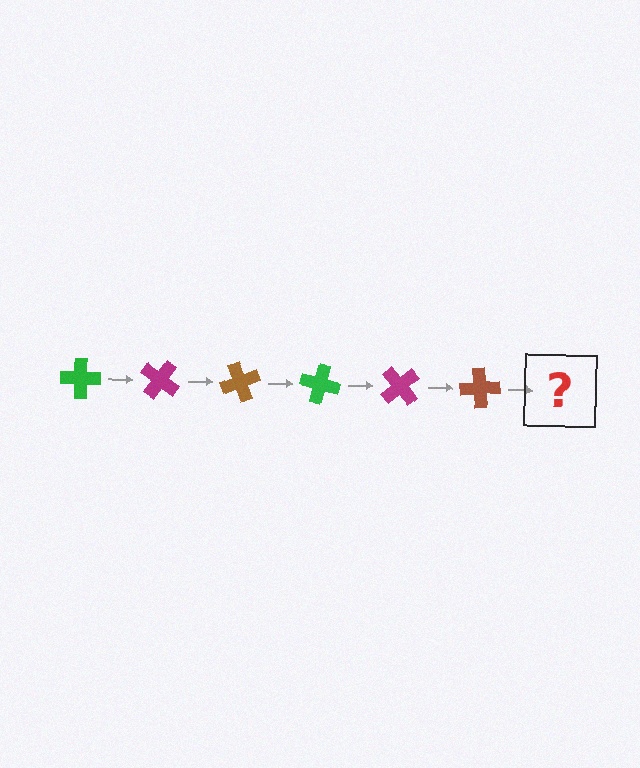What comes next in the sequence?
The next element should be a green cross, rotated 210 degrees from the start.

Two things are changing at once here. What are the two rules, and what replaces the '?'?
The two rules are that it rotates 35 degrees each step and the color cycles through green, magenta, and brown. The '?' should be a green cross, rotated 210 degrees from the start.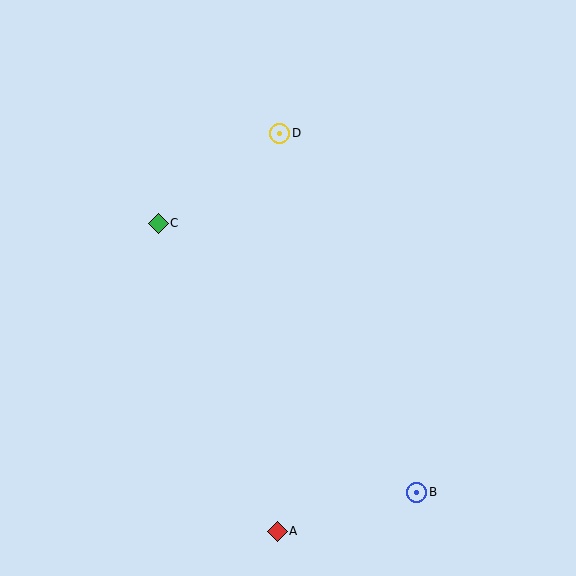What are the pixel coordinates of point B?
Point B is at (417, 492).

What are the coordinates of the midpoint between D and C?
The midpoint between D and C is at (219, 178).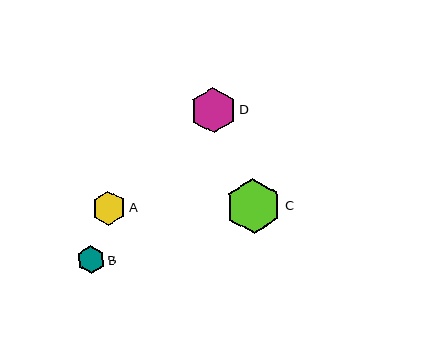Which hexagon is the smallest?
Hexagon B is the smallest with a size of approximately 27 pixels.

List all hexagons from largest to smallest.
From largest to smallest: C, D, A, B.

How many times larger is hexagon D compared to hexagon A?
Hexagon D is approximately 1.3 times the size of hexagon A.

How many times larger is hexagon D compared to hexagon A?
Hexagon D is approximately 1.3 times the size of hexagon A.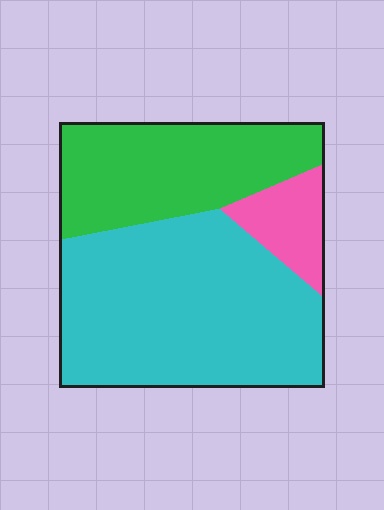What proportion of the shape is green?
Green takes up about one third (1/3) of the shape.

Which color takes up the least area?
Pink, at roughly 10%.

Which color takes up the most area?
Cyan, at roughly 55%.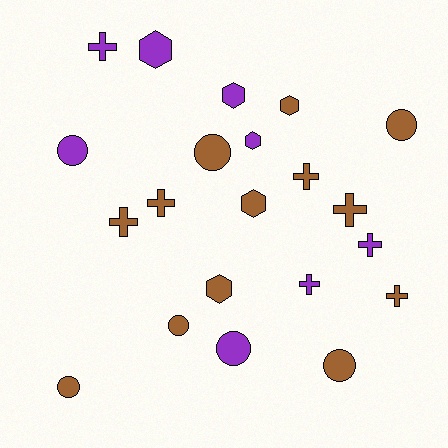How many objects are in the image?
There are 21 objects.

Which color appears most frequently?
Brown, with 13 objects.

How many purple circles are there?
There are 2 purple circles.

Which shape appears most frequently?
Cross, with 8 objects.